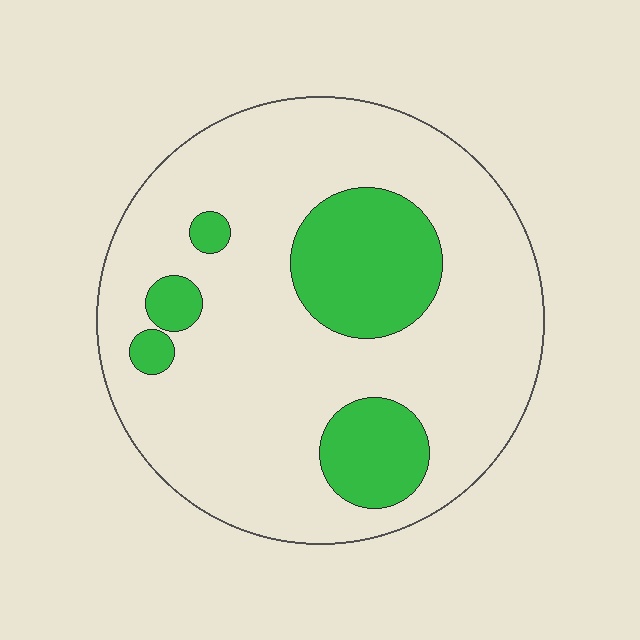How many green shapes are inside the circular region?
5.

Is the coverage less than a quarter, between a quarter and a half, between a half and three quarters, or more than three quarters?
Less than a quarter.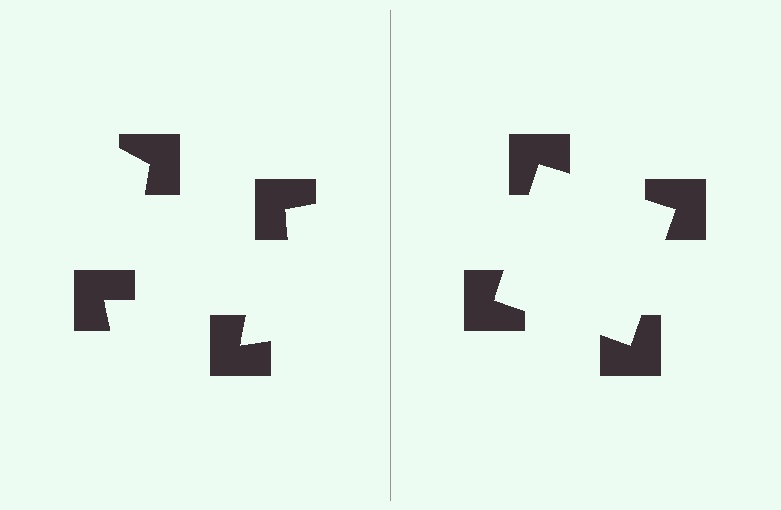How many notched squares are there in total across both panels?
8 — 4 on each side.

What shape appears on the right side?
An illusory square.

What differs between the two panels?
The notched squares are positioned identically on both sides; only the wedge orientations differ. On the right they align to a square; on the left they are misaligned.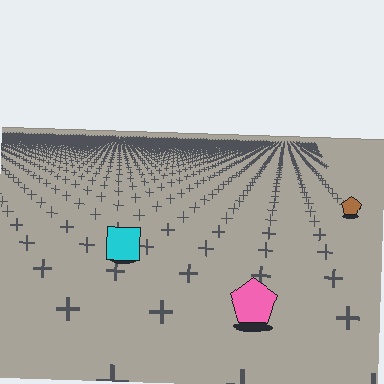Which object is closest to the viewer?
The pink pentagon is closest. The texture marks near it are larger and more spread out.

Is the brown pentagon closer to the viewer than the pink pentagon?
No. The pink pentagon is closer — you can tell from the texture gradient: the ground texture is coarser near it.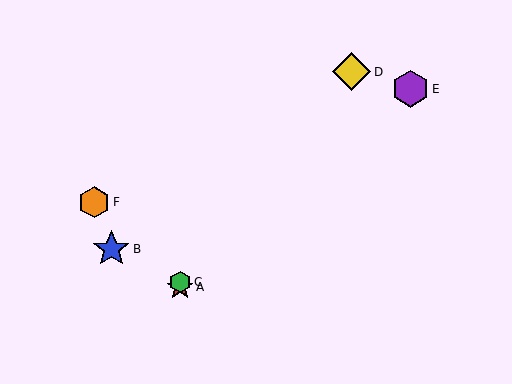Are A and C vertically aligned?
Yes, both are at x≈180.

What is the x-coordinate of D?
Object D is at x≈352.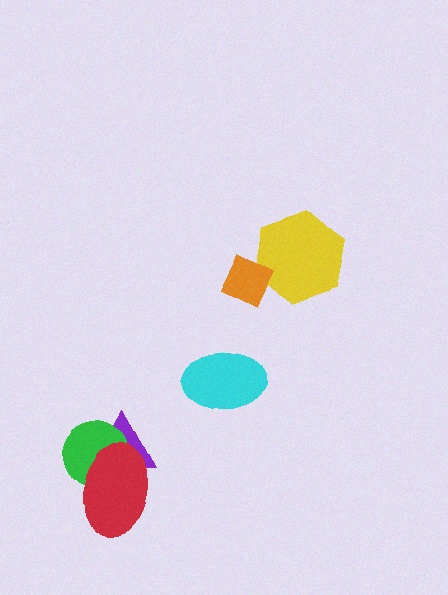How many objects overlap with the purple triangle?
2 objects overlap with the purple triangle.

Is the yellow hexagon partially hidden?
Yes, it is partially covered by another shape.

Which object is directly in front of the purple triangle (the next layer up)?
The green circle is directly in front of the purple triangle.